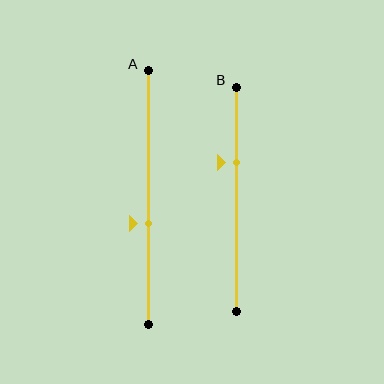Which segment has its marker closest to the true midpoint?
Segment A has its marker closest to the true midpoint.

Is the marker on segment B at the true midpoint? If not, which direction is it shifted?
No, the marker on segment B is shifted upward by about 17% of the segment length.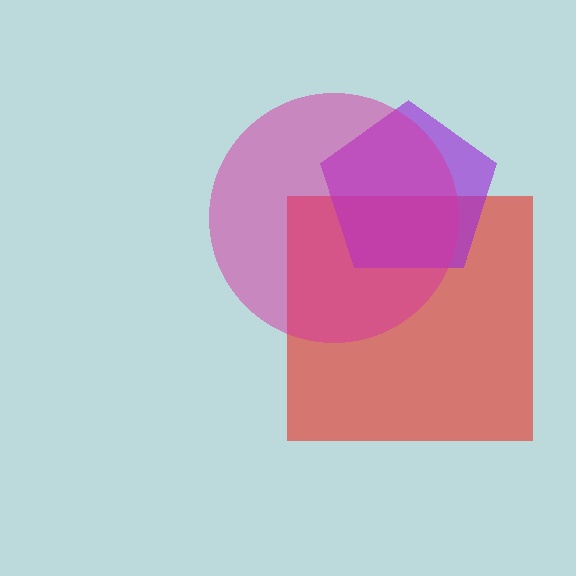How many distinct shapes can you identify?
There are 3 distinct shapes: a red square, a purple pentagon, a magenta circle.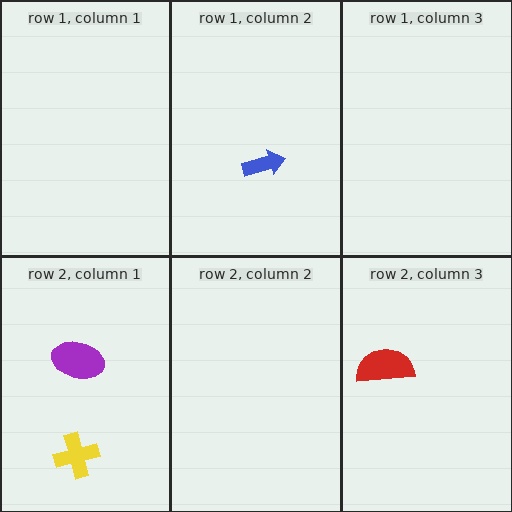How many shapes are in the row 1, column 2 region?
1.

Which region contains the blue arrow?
The row 1, column 2 region.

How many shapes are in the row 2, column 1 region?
2.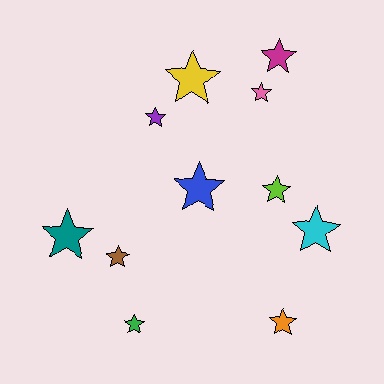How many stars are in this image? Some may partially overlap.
There are 11 stars.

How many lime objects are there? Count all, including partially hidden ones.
There is 1 lime object.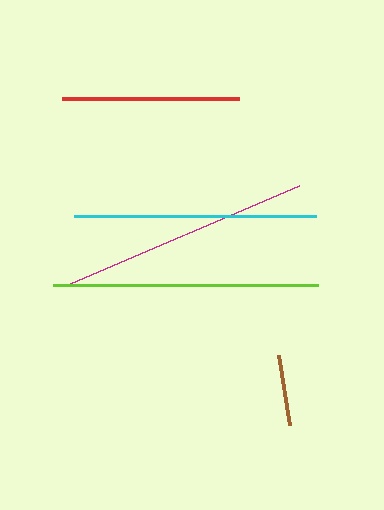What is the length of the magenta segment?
The magenta segment is approximately 249 pixels long.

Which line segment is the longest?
The lime line is the longest at approximately 266 pixels.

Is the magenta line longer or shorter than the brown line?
The magenta line is longer than the brown line.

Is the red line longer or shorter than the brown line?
The red line is longer than the brown line.